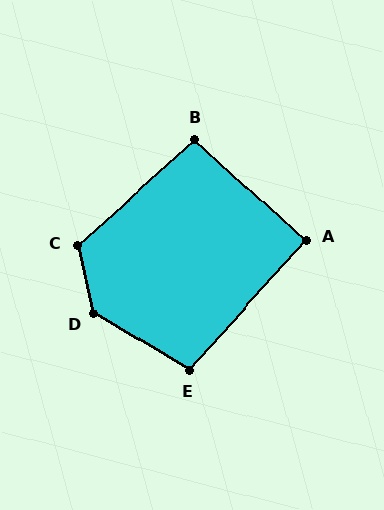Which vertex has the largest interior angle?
D, at approximately 133 degrees.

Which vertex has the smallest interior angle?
A, at approximately 90 degrees.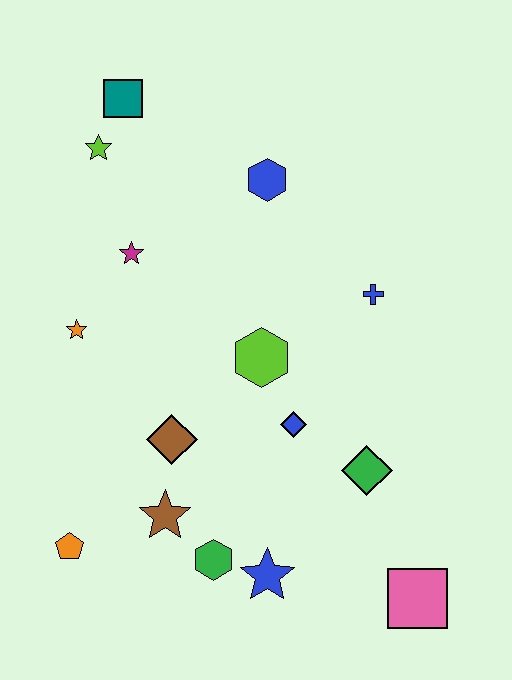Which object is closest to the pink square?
The green diamond is closest to the pink square.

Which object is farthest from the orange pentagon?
The teal square is farthest from the orange pentagon.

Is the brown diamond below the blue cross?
Yes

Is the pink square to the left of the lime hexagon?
No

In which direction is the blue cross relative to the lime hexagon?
The blue cross is to the right of the lime hexagon.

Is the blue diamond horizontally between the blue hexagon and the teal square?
No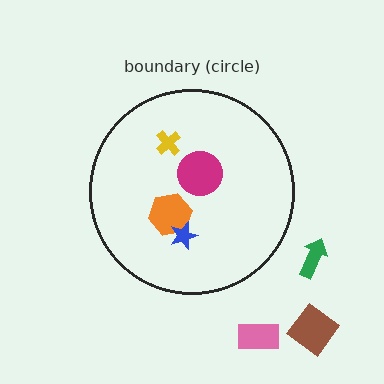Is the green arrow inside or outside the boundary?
Outside.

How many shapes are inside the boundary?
4 inside, 3 outside.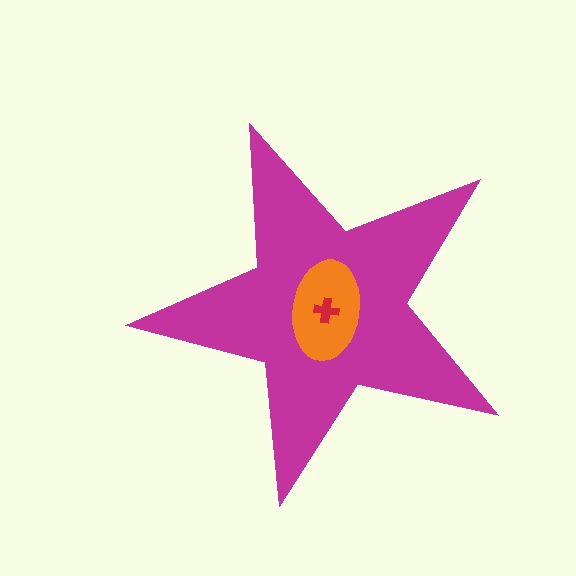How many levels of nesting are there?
3.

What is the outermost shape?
The magenta star.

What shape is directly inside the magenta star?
The orange ellipse.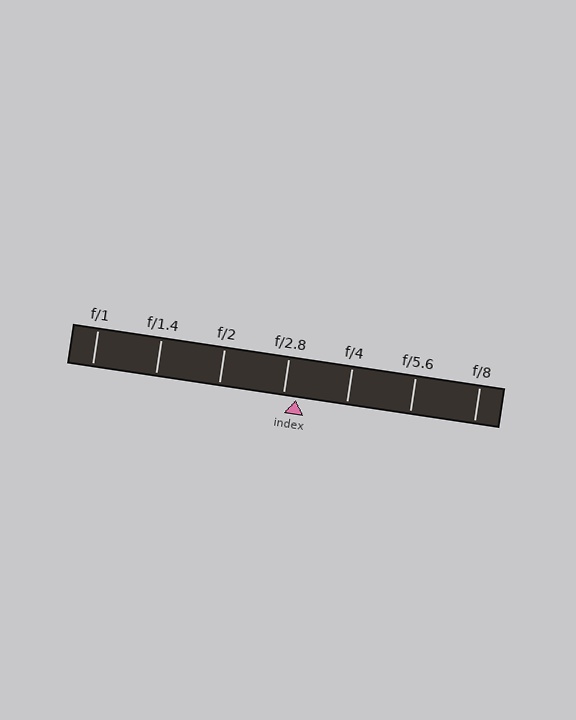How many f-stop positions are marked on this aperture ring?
There are 7 f-stop positions marked.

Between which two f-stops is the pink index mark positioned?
The index mark is between f/2.8 and f/4.